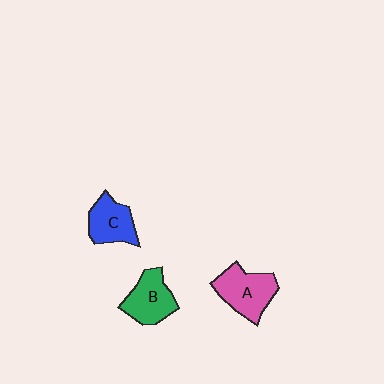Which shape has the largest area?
Shape A (pink).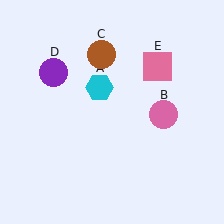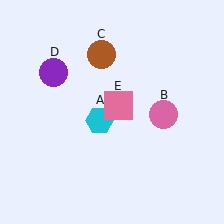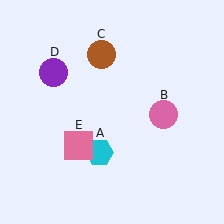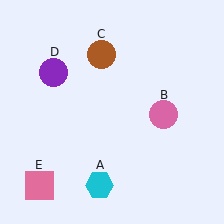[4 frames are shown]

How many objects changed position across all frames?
2 objects changed position: cyan hexagon (object A), pink square (object E).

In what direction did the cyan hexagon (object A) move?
The cyan hexagon (object A) moved down.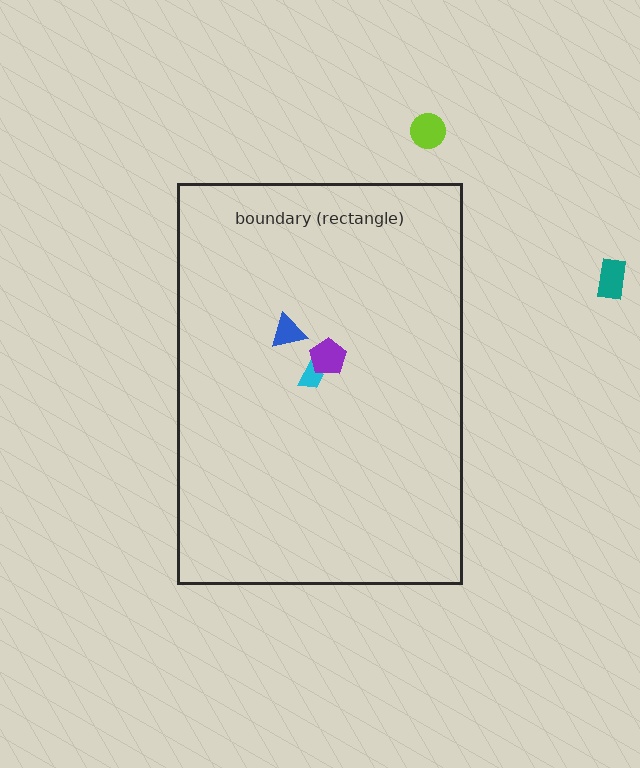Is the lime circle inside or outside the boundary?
Outside.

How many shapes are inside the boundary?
3 inside, 2 outside.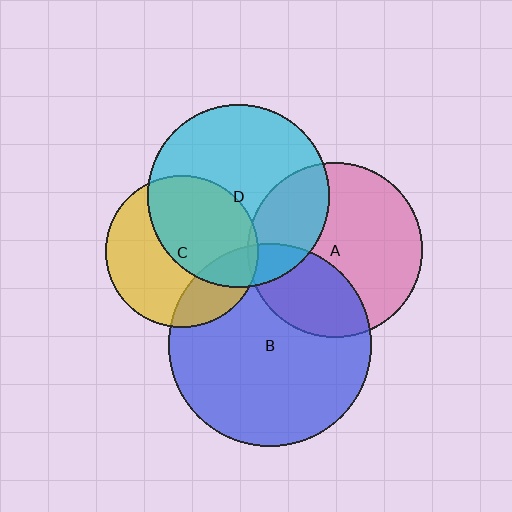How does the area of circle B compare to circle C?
Approximately 1.8 times.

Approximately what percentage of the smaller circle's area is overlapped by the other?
Approximately 50%.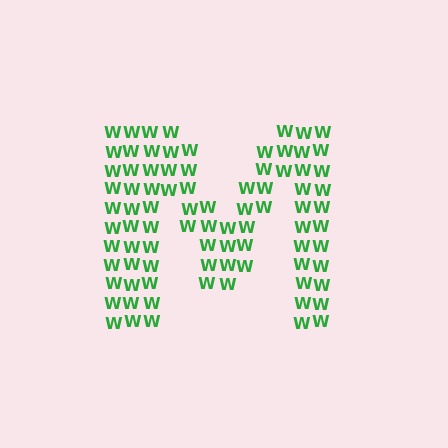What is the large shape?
The large shape is the letter M.